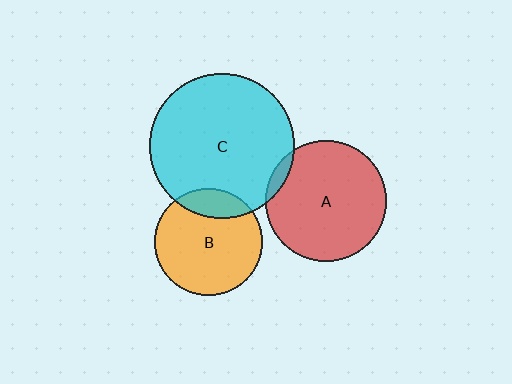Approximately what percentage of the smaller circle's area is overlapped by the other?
Approximately 20%.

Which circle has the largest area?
Circle C (cyan).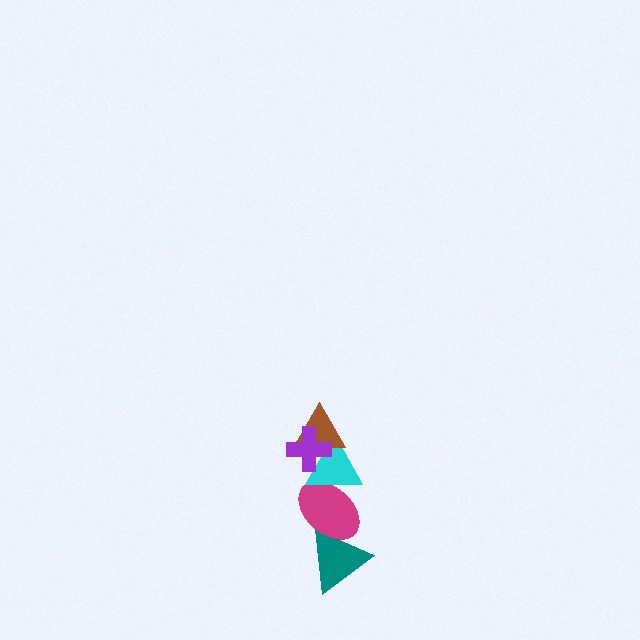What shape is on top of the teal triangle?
The magenta ellipse is on top of the teal triangle.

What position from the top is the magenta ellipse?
The magenta ellipse is 4th from the top.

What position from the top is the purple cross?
The purple cross is 1st from the top.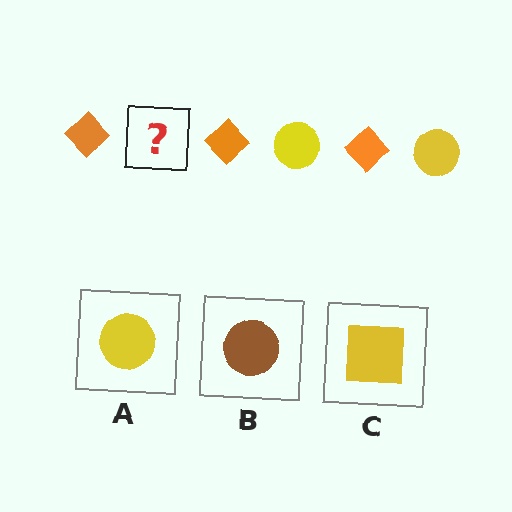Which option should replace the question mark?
Option A.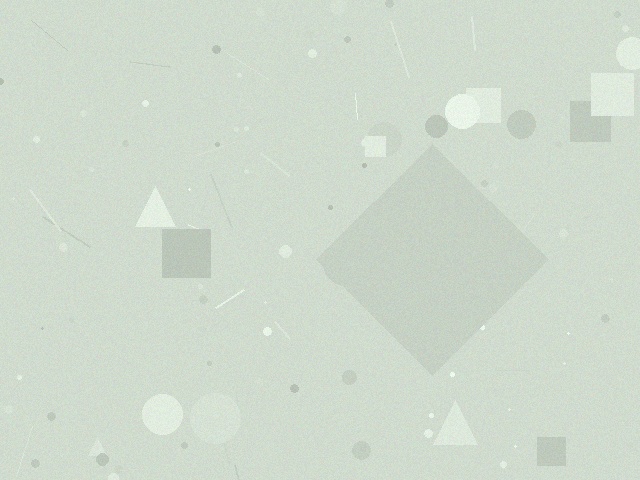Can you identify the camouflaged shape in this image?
The camouflaged shape is a diamond.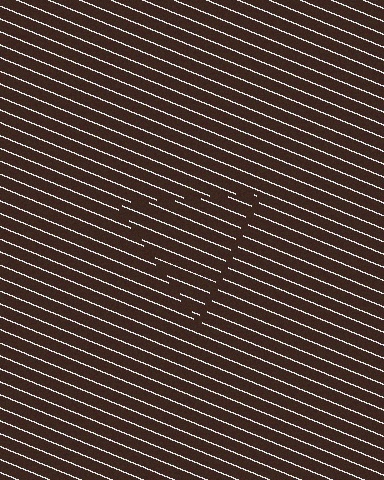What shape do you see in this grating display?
An illusory triangle. The interior of the shape contains the same grating, shifted by half a period — the contour is defined by the phase discontinuity where line-ends from the inner and outer gratings abut.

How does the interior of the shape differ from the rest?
The interior of the shape contains the same grating, shifted by half a period — the contour is defined by the phase discontinuity where line-ends from the inner and outer gratings abut.